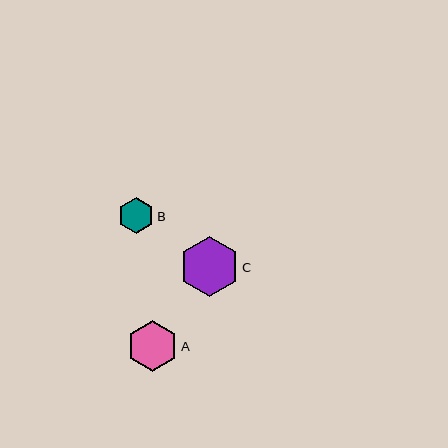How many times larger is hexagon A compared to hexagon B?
Hexagon A is approximately 1.4 times the size of hexagon B.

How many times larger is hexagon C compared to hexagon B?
Hexagon C is approximately 1.7 times the size of hexagon B.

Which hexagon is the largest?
Hexagon C is the largest with a size of approximately 60 pixels.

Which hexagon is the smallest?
Hexagon B is the smallest with a size of approximately 36 pixels.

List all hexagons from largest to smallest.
From largest to smallest: C, A, B.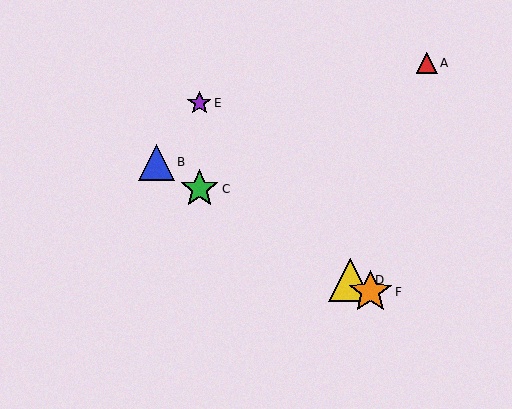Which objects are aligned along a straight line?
Objects B, C, D, F are aligned along a straight line.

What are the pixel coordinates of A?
Object A is at (427, 63).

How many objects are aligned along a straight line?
4 objects (B, C, D, F) are aligned along a straight line.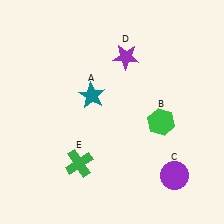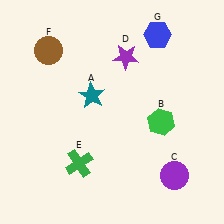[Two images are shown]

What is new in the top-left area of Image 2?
A brown circle (F) was added in the top-left area of Image 2.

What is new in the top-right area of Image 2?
A blue hexagon (G) was added in the top-right area of Image 2.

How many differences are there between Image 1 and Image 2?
There are 2 differences between the two images.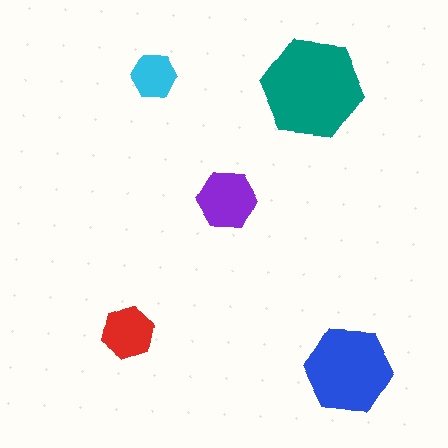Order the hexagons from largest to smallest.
the teal one, the blue one, the purple one, the red one, the cyan one.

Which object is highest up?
The cyan hexagon is topmost.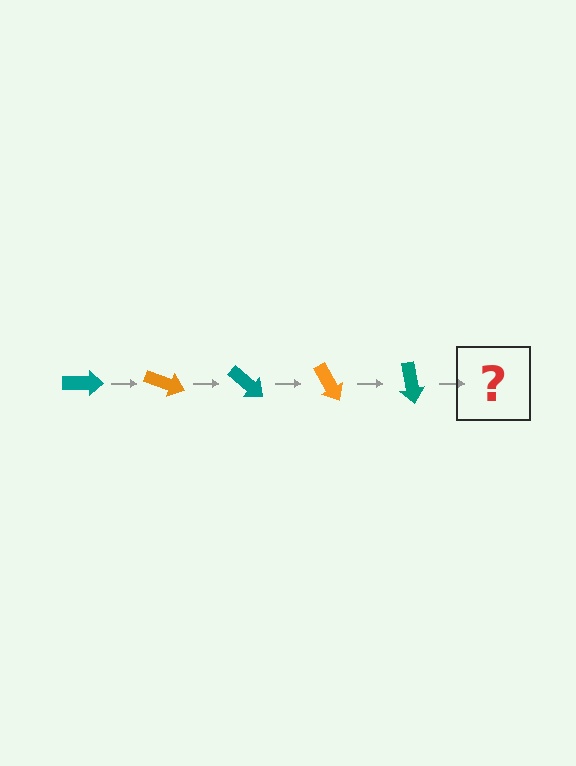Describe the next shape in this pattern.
It should be an orange arrow, rotated 100 degrees from the start.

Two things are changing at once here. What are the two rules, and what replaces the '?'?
The two rules are that it rotates 20 degrees each step and the color cycles through teal and orange. The '?' should be an orange arrow, rotated 100 degrees from the start.